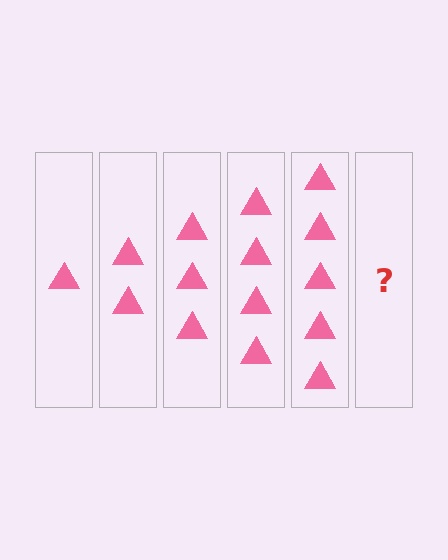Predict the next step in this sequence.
The next step is 6 triangles.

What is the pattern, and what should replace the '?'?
The pattern is that each step adds one more triangle. The '?' should be 6 triangles.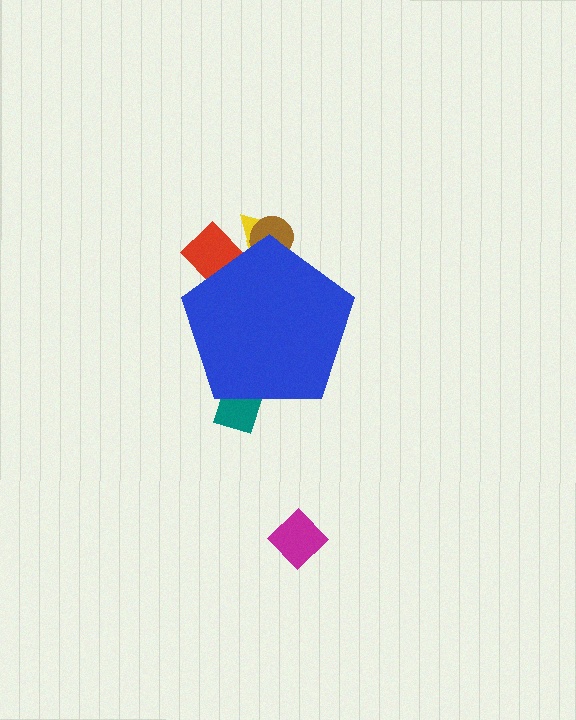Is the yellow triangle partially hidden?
Yes, the yellow triangle is partially hidden behind the blue pentagon.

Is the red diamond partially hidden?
Yes, the red diamond is partially hidden behind the blue pentagon.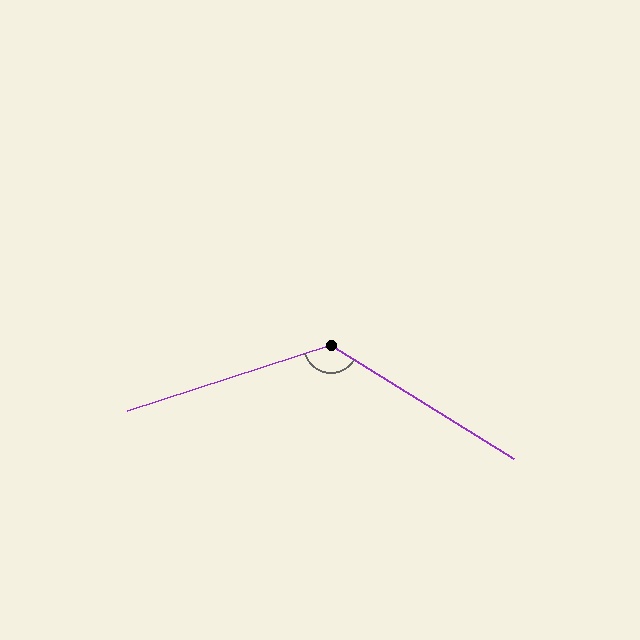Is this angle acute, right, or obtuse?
It is obtuse.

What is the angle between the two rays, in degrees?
Approximately 130 degrees.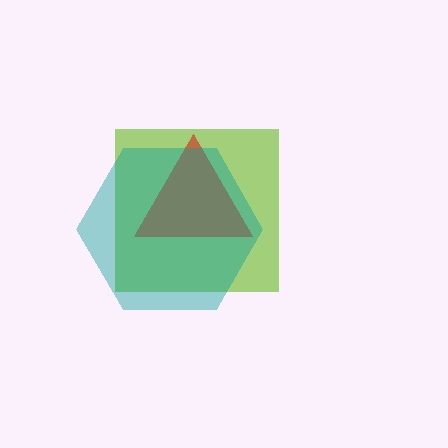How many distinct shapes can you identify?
There are 3 distinct shapes: a lime square, a red triangle, a teal hexagon.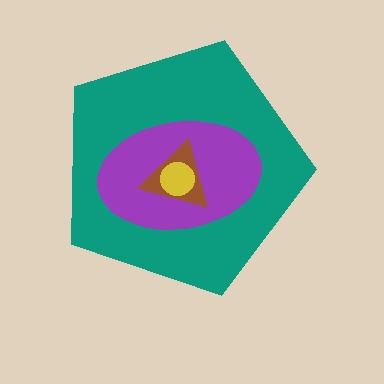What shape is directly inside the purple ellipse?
The brown triangle.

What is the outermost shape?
The teal pentagon.